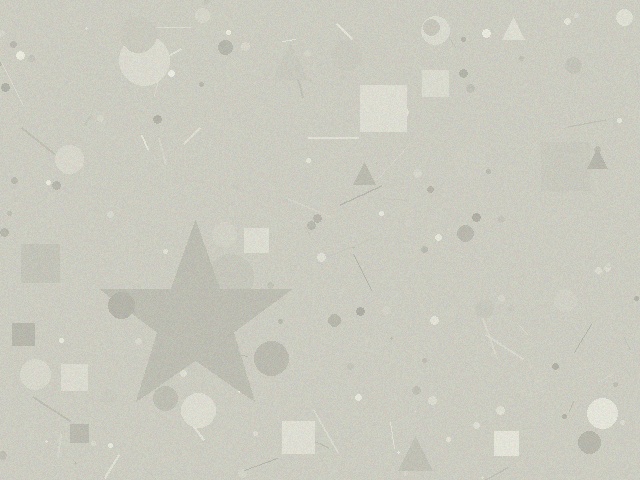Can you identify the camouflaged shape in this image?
The camouflaged shape is a star.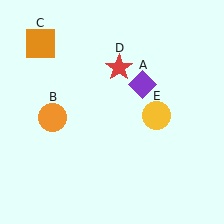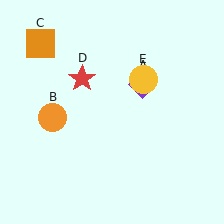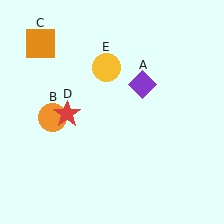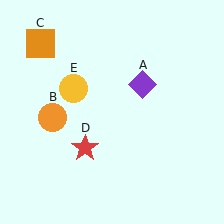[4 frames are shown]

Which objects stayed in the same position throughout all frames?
Purple diamond (object A) and orange circle (object B) and orange square (object C) remained stationary.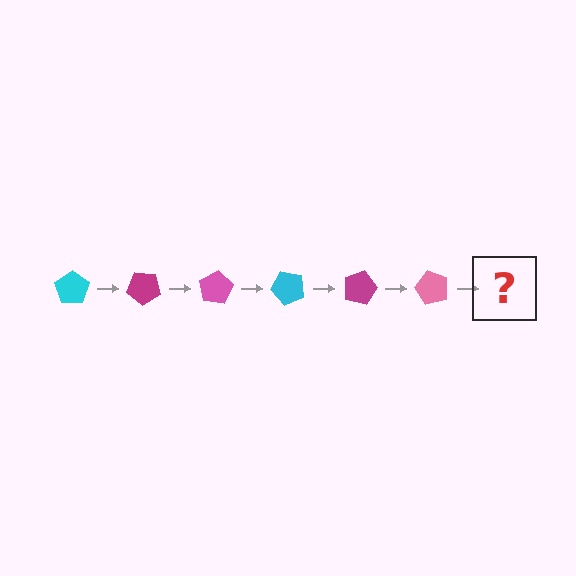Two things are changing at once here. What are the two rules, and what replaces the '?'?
The two rules are that it rotates 40 degrees each step and the color cycles through cyan, magenta, and pink. The '?' should be a cyan pentagon, rotated 240 degrees from the start.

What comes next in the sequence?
The next element should be a cyan pentagon, rotated 240 degrees from the start.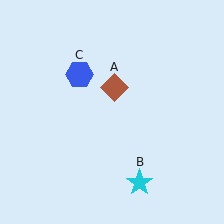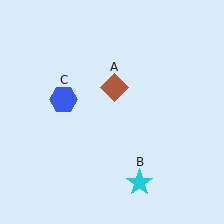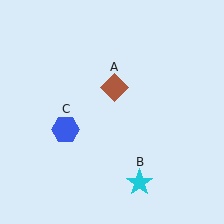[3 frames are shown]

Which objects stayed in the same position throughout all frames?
Brown diamond (object A) and cyan star (object B) remained stationary.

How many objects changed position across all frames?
1 object changed position: blue hexagon (object C).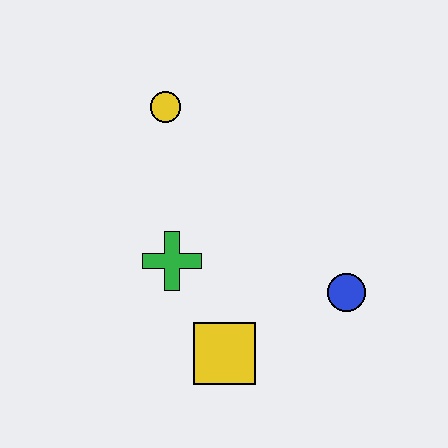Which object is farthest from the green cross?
The blue circle is farthest from the green cross.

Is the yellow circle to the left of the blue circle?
Yes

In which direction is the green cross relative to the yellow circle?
The green cross is below the yellow circle.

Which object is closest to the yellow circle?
The green cross is closest to the yellow circle.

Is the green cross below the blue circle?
No